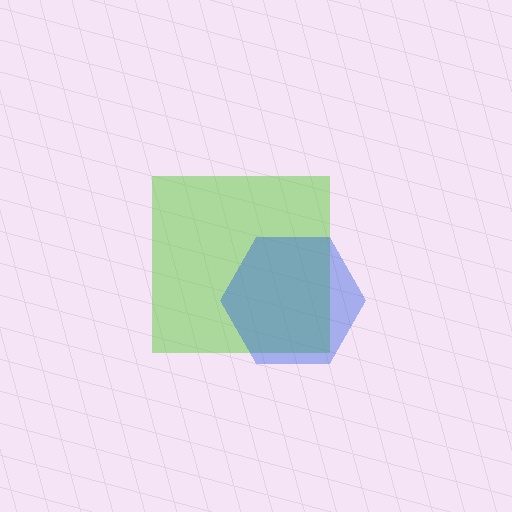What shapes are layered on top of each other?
The layered shapes are: a lime square, a blue hexagon.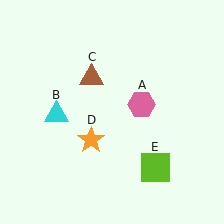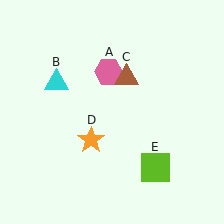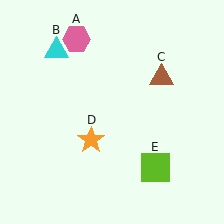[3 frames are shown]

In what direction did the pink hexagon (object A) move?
The pink hexagon (object A) moved up and to the left.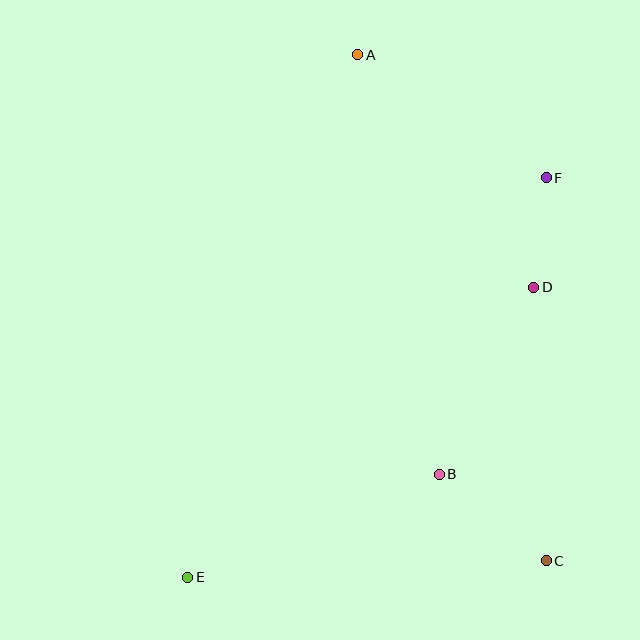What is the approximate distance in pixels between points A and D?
The distance between A and D is approximately 292 pixels.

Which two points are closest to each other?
Points D and F are closest to each other.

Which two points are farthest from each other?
Points A and E are farthest from each other.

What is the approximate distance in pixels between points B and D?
The distance between B and D is approximately 210 pixels.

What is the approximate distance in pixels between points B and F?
The distance between B and F is approximately 315 pixels.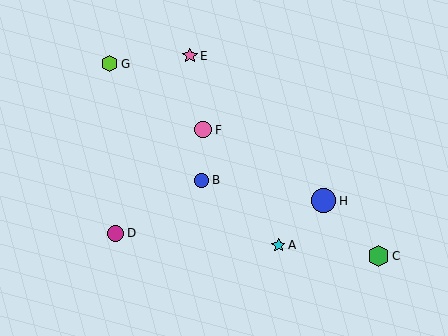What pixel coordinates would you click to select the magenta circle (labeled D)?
Click at (116, 233) to select the magenta circle D.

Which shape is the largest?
The blue circle (labeled H) is the largest.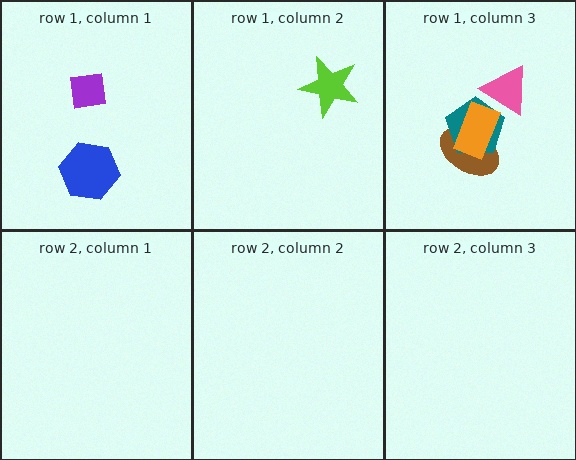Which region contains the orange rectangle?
The row 1, column 3 region.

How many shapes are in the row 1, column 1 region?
2.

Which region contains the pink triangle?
The row 1, column 3 region.